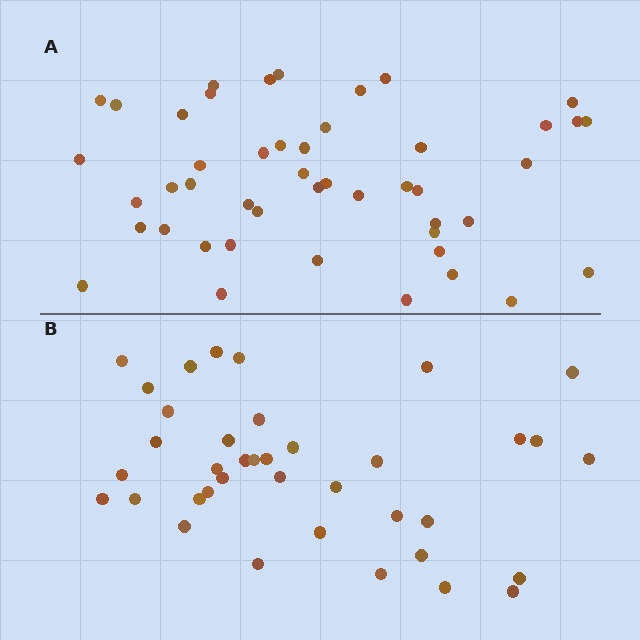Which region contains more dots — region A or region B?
Region A (the top region) has more dots.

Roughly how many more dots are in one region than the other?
Region A has roughly 8 or so more dots than region B.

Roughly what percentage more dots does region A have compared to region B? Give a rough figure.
About 25% more.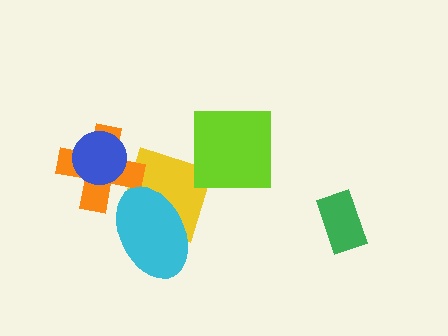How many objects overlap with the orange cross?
3 objects overlap with the orange cross.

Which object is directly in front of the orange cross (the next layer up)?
The blue circle is directly in front of the orange cross.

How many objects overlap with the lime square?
0 objects overlap with the lime square.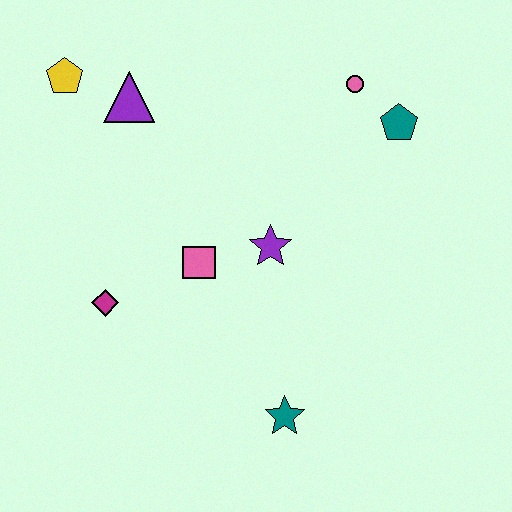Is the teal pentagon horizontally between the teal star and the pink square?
No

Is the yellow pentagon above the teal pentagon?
Yes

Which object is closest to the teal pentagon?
The pink circle is closest to the teal pentagon.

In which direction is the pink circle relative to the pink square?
The pink circle is above the pink square.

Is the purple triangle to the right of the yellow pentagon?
Yes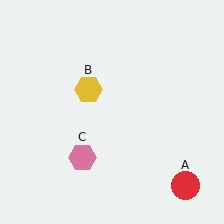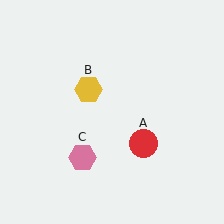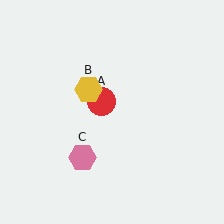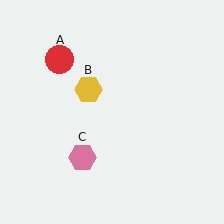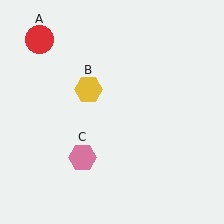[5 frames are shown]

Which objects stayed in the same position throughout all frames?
Yellow hexagon (object B) and pink hexagon (object C) remained stationary.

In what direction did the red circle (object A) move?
The red circle (object A) moved up and to the left.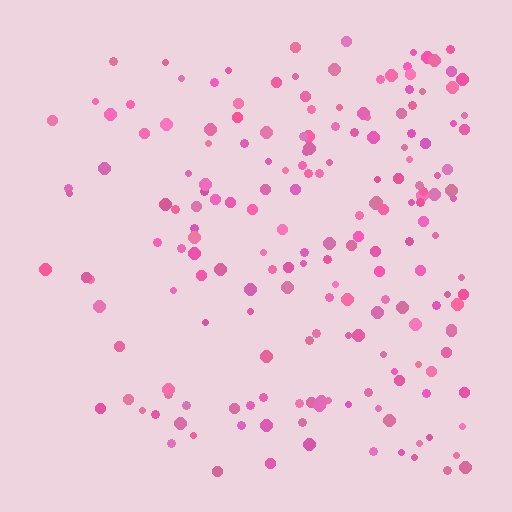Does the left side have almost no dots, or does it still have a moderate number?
Still a moderate number, just noticeably fewer than the right.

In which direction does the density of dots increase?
From left to right, with the right side densest.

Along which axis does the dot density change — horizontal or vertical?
Horizontal.